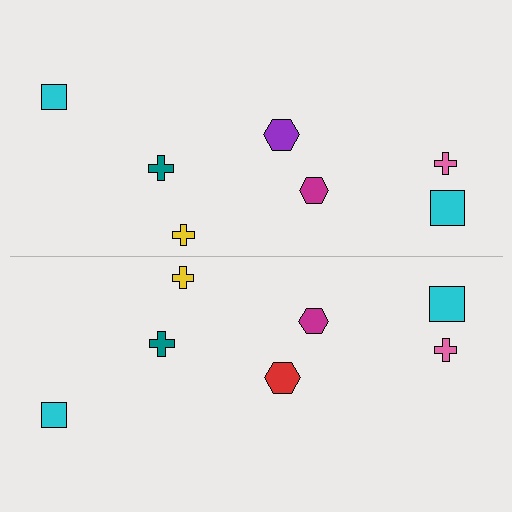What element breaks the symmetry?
The red hexagon on the bottom side breaks the symmetry — its mirror counterpart is purple.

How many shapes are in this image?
There are 14 shapes in this image.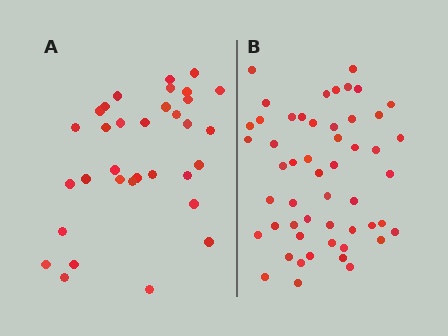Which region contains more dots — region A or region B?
Region B (the right region) has more dots.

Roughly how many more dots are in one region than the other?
Region B has approximately 20 more dots than region A.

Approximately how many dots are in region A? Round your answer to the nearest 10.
About 30 dots. (The exact count is 33, which rounds to 30.)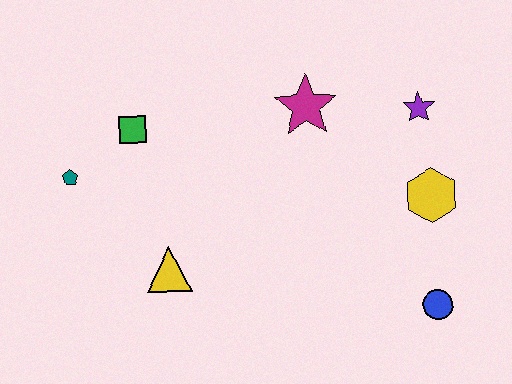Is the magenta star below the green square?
No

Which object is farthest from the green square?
The blue circle is farthest from the green square.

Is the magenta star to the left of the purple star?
Yes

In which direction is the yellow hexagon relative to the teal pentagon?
The yellow hexagon is to the right of the teal pentagon.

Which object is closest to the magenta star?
The purple star is closest to the magenta star.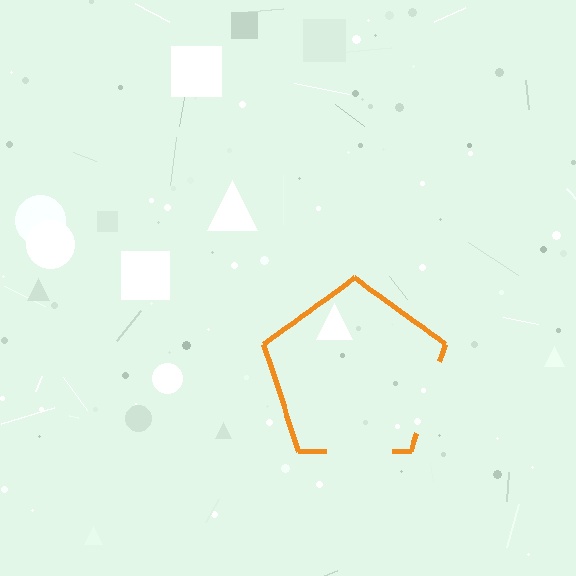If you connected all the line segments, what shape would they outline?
They would outline a pentagon.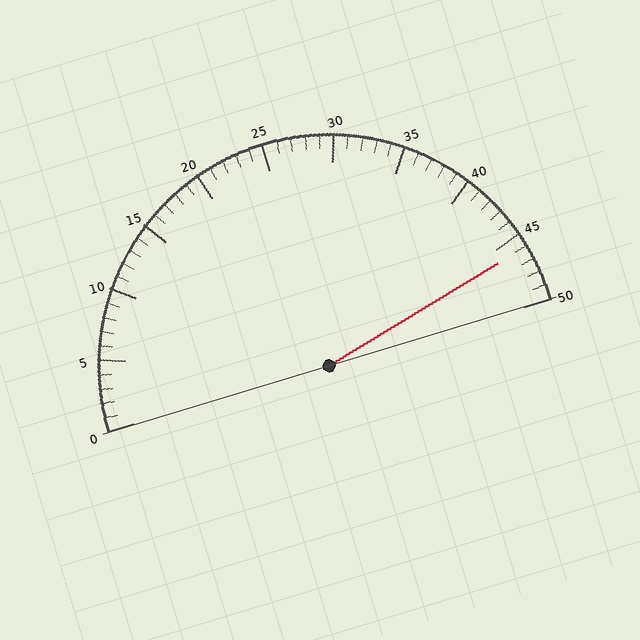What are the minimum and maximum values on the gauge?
The gauge ranges from 0 to 50.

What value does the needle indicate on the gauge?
The needle indicates approximately 46.